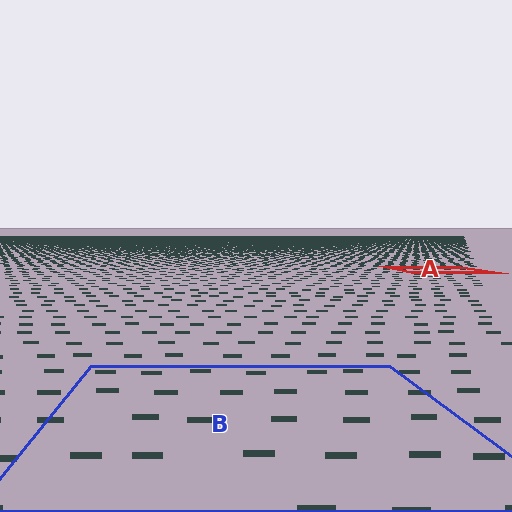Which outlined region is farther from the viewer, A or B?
Region A is farther from the viewer — the texture elements inside it appear smaller and more densely packed.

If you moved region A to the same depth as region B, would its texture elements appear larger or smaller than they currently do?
They would appear larger. At a closer depth, the same texture elements are projected at a bigger on-screen size.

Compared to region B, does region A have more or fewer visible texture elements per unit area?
Region A has more texture elements per unit area — they are packed more densely because it is farther away.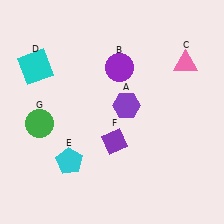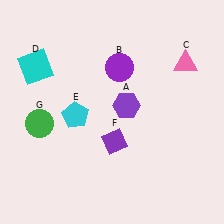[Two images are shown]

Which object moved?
The cyan pentagon (E) moved up.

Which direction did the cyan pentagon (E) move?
The cyan pentagon (E) moved up.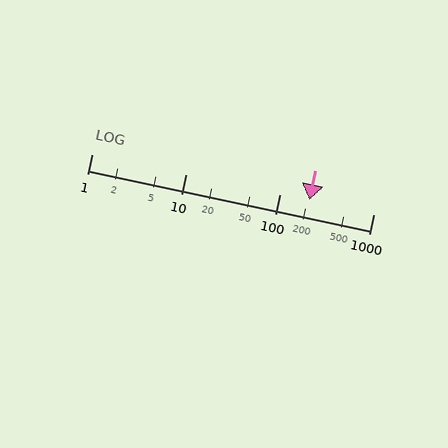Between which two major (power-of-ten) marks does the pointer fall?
The pointer is between 100 and 1000.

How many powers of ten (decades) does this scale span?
The scale spans 3 decades, from 1 to 1000.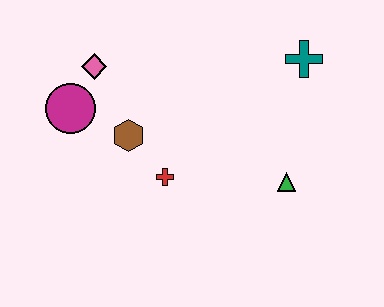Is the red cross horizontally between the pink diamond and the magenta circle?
No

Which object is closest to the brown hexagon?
The red cross is closest to the brown hexagon.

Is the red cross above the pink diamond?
No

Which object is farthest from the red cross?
The teal cross is farthest from the red cross.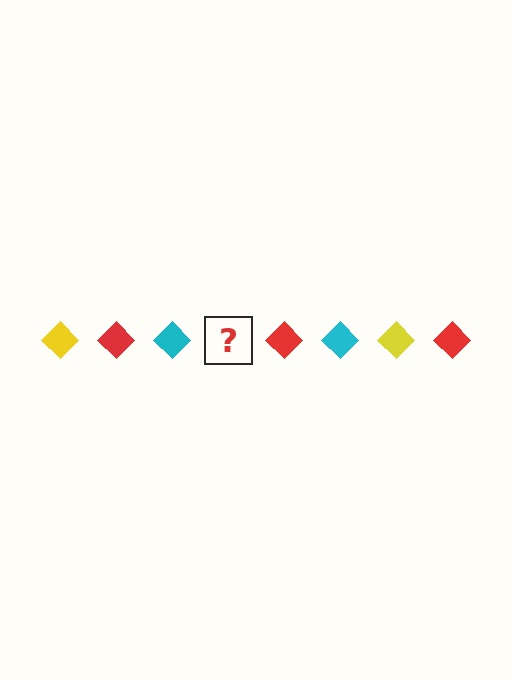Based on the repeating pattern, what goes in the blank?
The blank should be a yellow diamond.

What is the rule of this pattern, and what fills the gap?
The rule is that the pattern cycles through yellow, red, cyan diamonds. The gap should be filled with a yellow diamond.